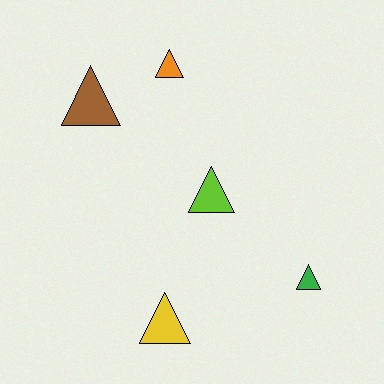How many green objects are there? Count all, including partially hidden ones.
There is 1 green object.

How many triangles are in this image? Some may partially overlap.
There are 5 triangles.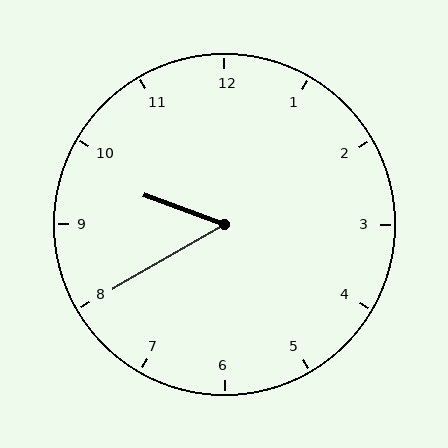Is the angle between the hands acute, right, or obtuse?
It is acute.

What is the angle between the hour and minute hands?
Approximately 50 degrees.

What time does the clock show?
9:40.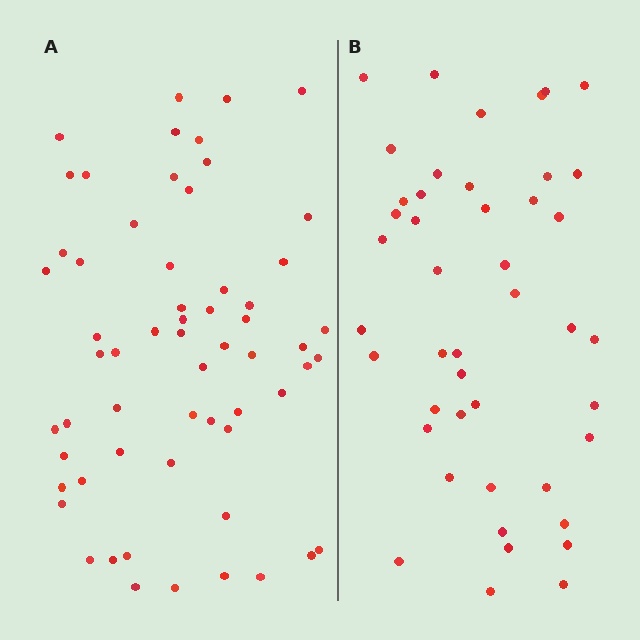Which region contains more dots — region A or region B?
Region A (the left region) has more dots.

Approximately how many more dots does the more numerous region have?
Region A has approximately 15 more dots than region B.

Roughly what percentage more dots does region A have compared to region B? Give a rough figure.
About 35% more.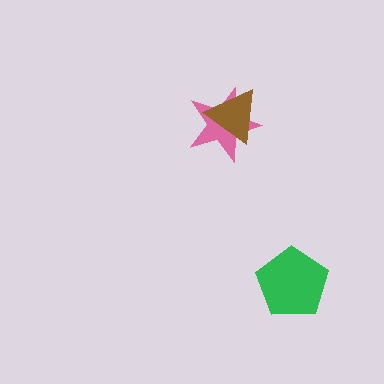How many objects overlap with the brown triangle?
1 object overlaps with the brown triangle.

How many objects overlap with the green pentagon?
0 objects overlap with the green pentagon.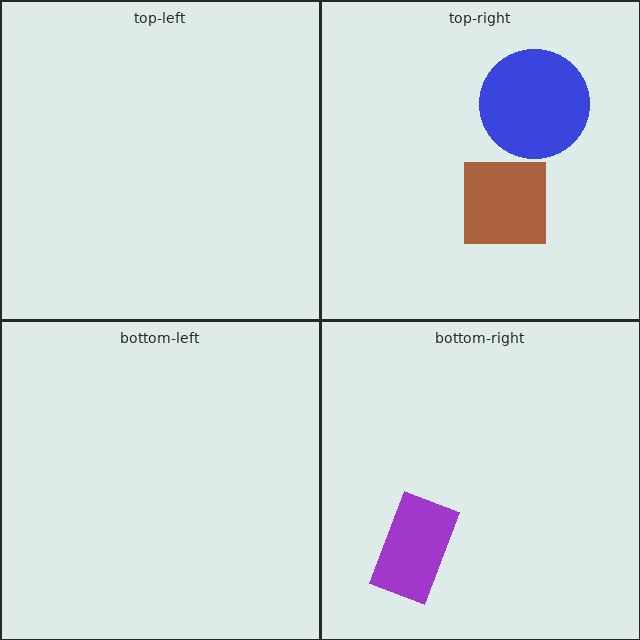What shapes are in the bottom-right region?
The purple rectangle.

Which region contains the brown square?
The top-right region.